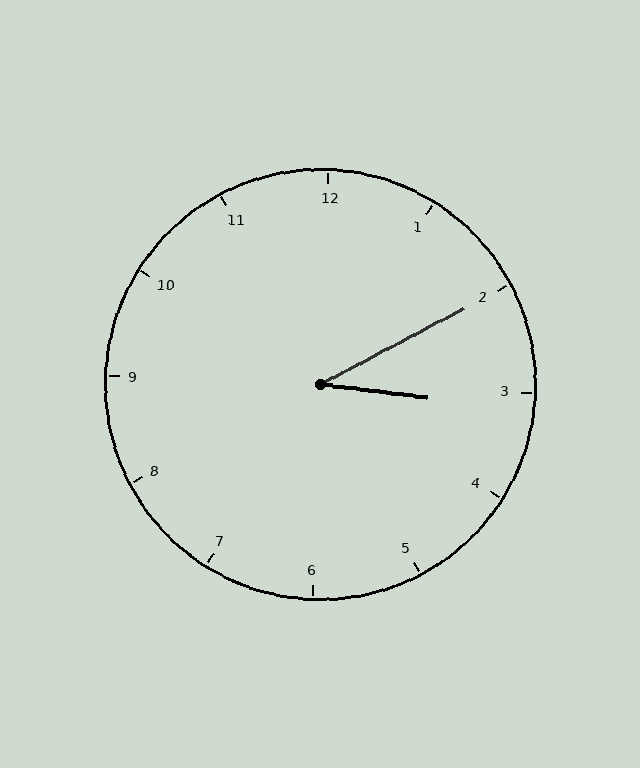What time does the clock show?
3:10.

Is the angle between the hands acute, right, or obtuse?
It is acute.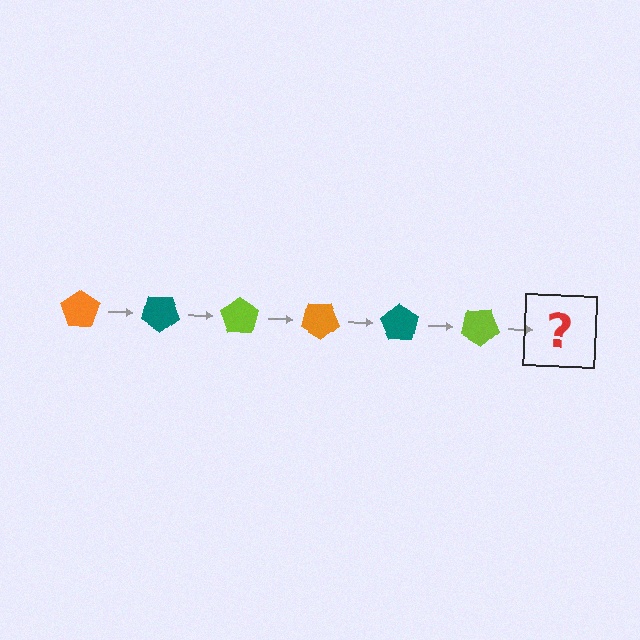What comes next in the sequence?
The next element should be an orange pentagon, rotated 210 degrees from the start.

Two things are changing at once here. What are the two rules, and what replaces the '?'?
The two rules are that it rotates 35 degrees each step and the color cycles through orange, teal, and lime. The '?' should be an orange pentagon, rotated 210 degrees from the start.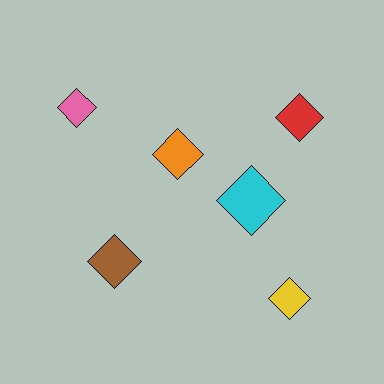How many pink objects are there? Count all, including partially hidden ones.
There is 1 pink object.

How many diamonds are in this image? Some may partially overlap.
There are 6 diamonds.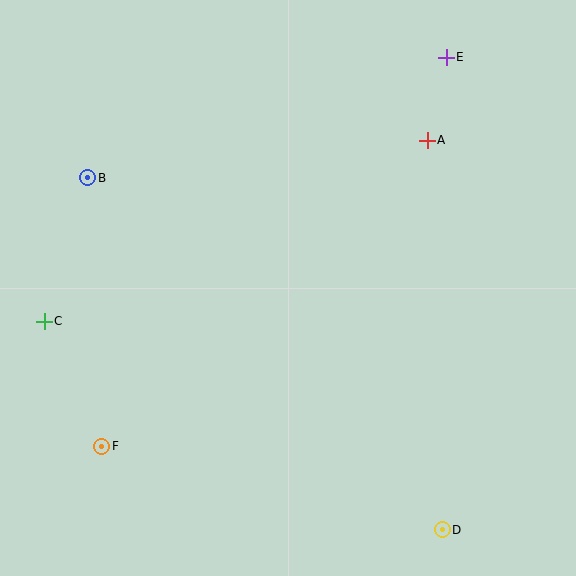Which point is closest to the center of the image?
Point A at (427, 140) is closest to the center.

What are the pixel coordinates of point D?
Point D is at (442, 530).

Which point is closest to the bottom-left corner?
Point F is closest to the bottom-left corner.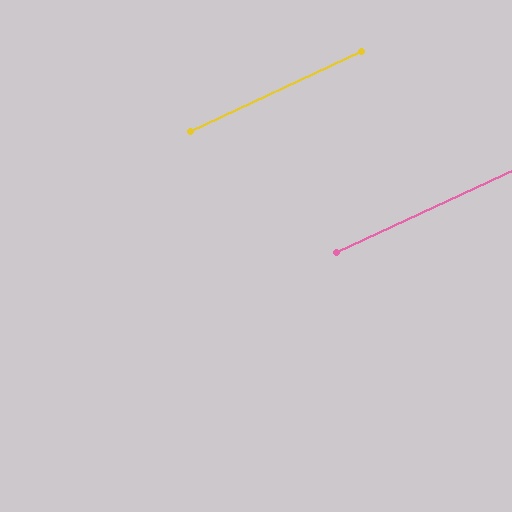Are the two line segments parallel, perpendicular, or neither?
Parallel — their directions differ by only 0.2°.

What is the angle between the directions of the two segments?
Approximately 0 degrees.